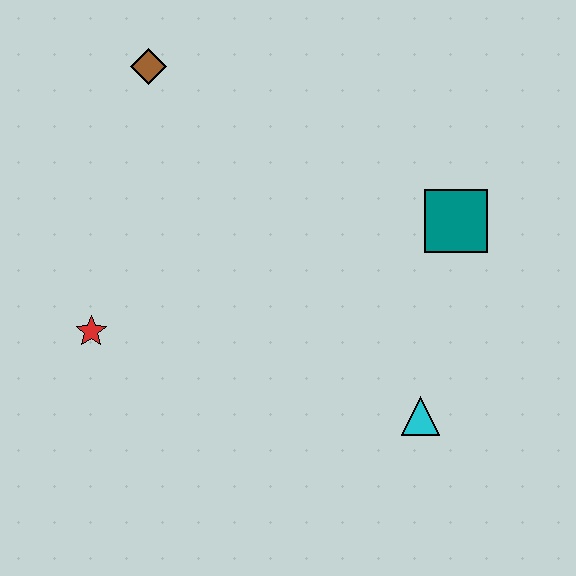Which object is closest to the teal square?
The cyan triangle is closest to the teal square.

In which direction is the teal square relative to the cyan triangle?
The teal square is above the cyan triangle.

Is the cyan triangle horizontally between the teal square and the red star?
Yes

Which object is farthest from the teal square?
The red star is farthest from the teal square.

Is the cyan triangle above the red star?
No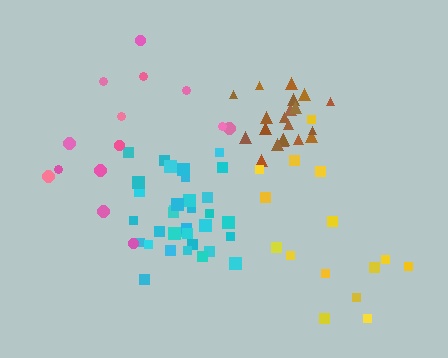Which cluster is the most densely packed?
Brown.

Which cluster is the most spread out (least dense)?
Pink.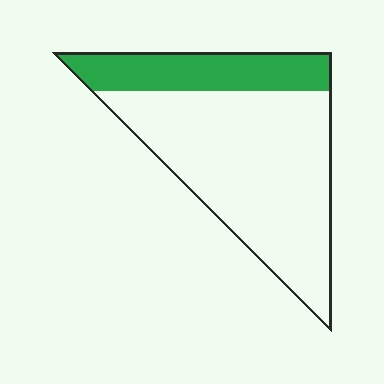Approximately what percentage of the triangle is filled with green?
Approximately 25%.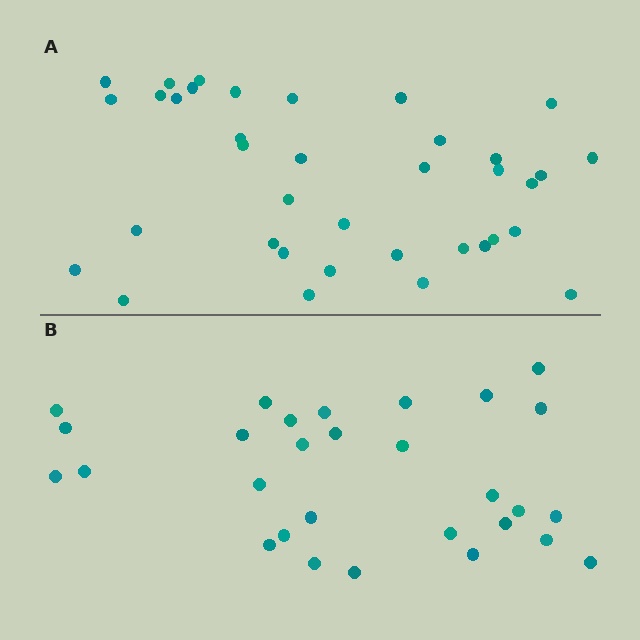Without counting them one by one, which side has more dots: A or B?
Region A (the top region) has more dots.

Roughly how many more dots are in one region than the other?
Region A has roughly 8 or so more dots than region B.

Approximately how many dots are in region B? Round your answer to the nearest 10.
About 30 dots. (The exact count is 29, which rounds to 30.)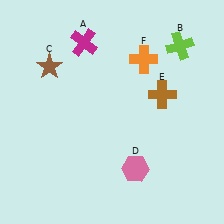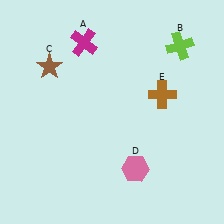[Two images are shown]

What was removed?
The orange cross (F) was removed in Image 2.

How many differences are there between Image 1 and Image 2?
There is 1 difference between the two images.